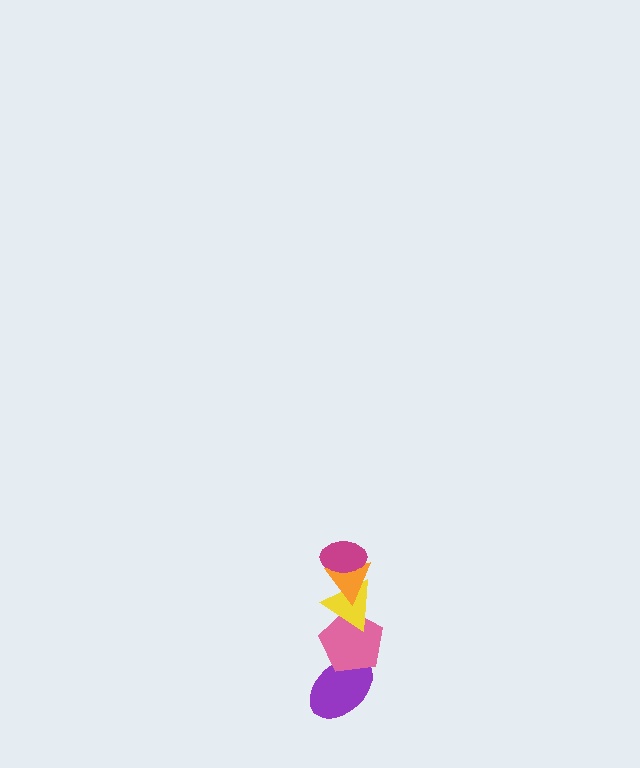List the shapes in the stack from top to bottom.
From top to bottom: the magenta ellipse, the orange triangle, the yellow triangle, the pink pentagon, the purple ellipse.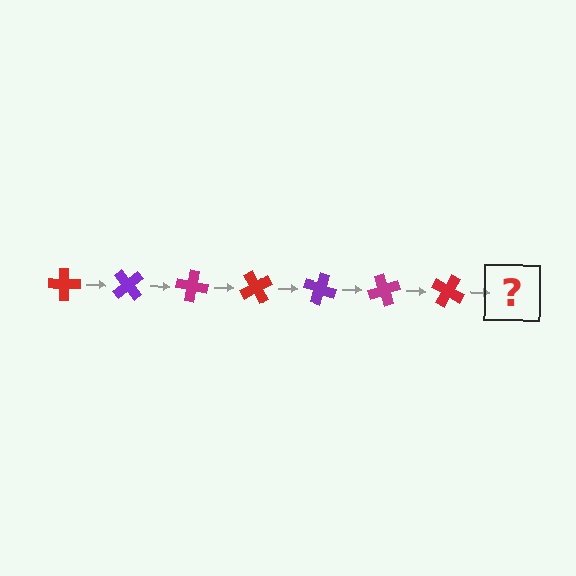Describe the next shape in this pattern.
It should be a purple cross, rotated 350 degrees from the start.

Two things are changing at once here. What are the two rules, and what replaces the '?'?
The two rules are that it rotates 50 degrees each step and the color cycles through red, purple, and magenta. The '?' should be a purple cross, rotated 350 degrees from the start.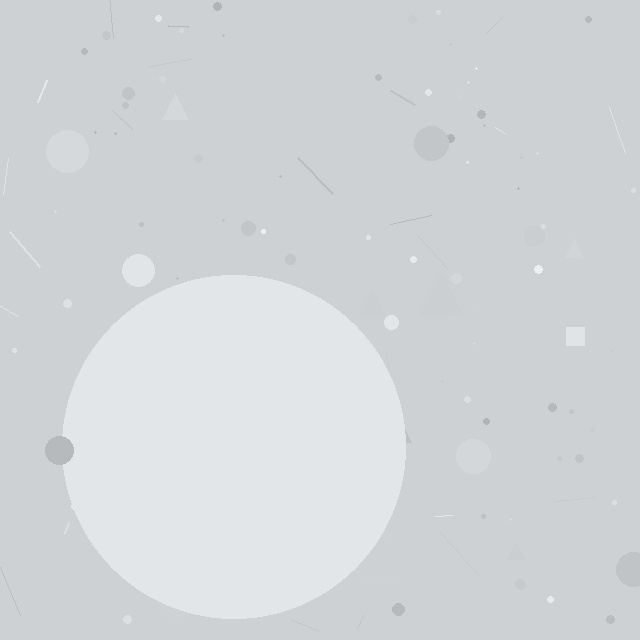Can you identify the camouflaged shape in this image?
The camouflaged shape is a circle.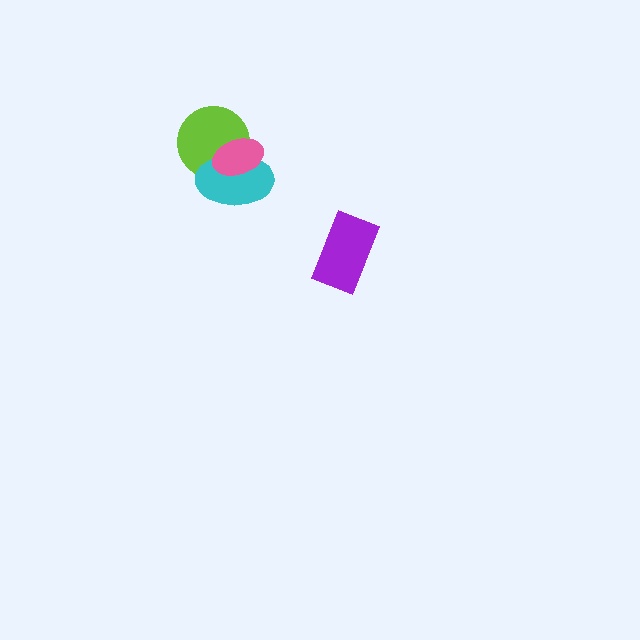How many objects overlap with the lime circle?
2 objects overlap with the lime circle.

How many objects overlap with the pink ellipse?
2 objects overlap with the pink ellipse.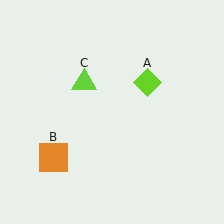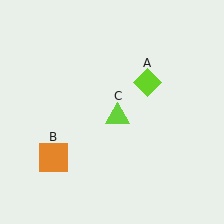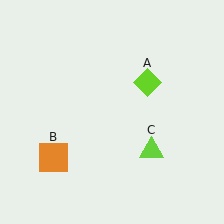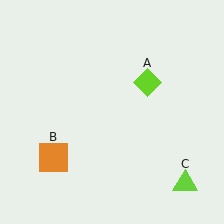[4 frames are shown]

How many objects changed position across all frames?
1 object changed position: lime triangle (object C).